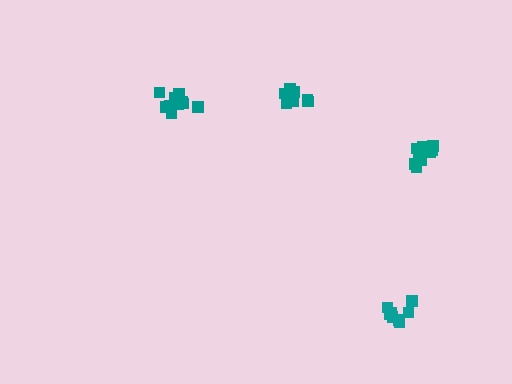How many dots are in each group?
Group 1: 11 dots, Group 2: 8 dots, Group 3: 12 dots, Group 4: 8 dots (39 total).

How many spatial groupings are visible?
There are 4 spatial groupings.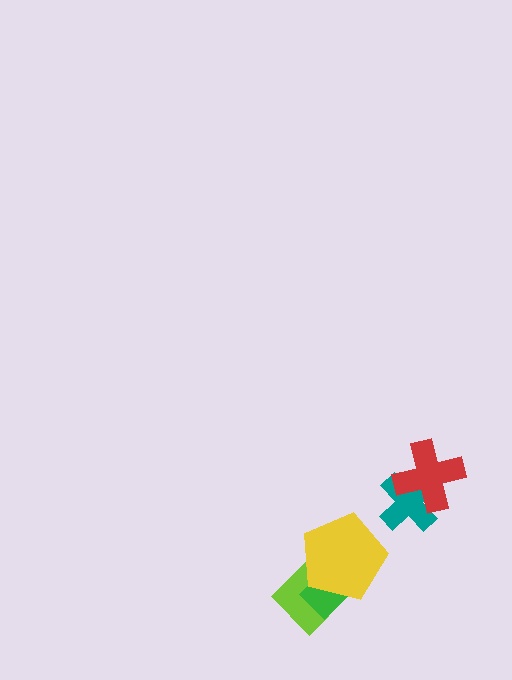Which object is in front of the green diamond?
The yellow pentagon is in front of the green diamond.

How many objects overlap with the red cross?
1 object overlaps with the red cross.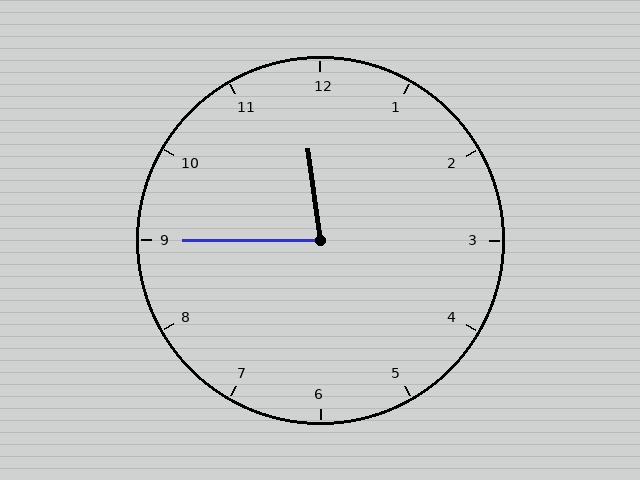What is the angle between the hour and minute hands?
Approximately 82 degrees.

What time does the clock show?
11:45.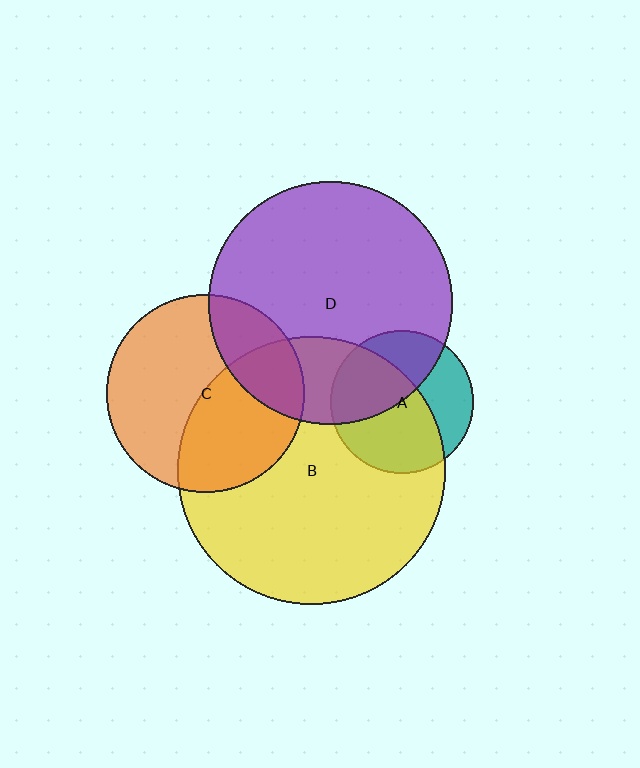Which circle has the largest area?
Circle B (yellow).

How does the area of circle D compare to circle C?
Approximately 1.5 times.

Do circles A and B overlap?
Yes.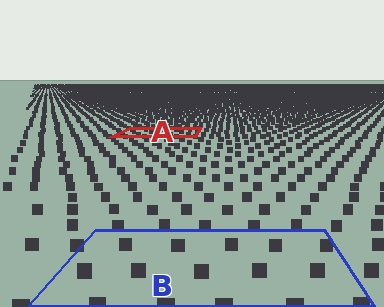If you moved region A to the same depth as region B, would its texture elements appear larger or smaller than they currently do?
They would appear larger. At a closer depth, the same texture elements are projected at a bigger on-screen size.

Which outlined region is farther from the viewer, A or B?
Region A is farther from the viewer — the texture elements inside it appear smaller and more densely packed.